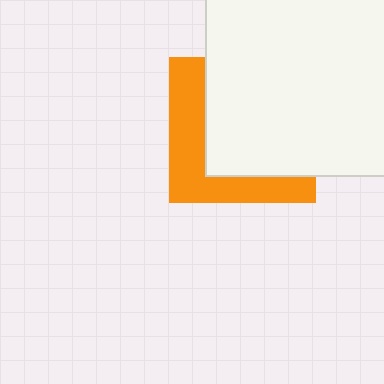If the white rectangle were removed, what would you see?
You would see the complete orange square.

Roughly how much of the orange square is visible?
A small part of it is visible (roughly 38%).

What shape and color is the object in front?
The object in front is a white rectangle.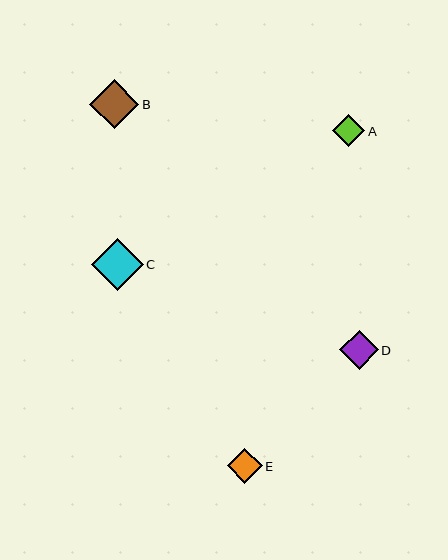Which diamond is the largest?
Diamond C is the largest with a size of approximately 52 pixels.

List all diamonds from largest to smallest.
From largest to smallest: C, B, D, E, A.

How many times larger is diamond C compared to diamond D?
Diamond C is approximately 1.3 times the size of diamond D.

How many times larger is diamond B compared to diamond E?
Diamond B is approximately 1.4 times the size of diamond E.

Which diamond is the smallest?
Diamond A is the smallest with a size of approximately 32 pixels.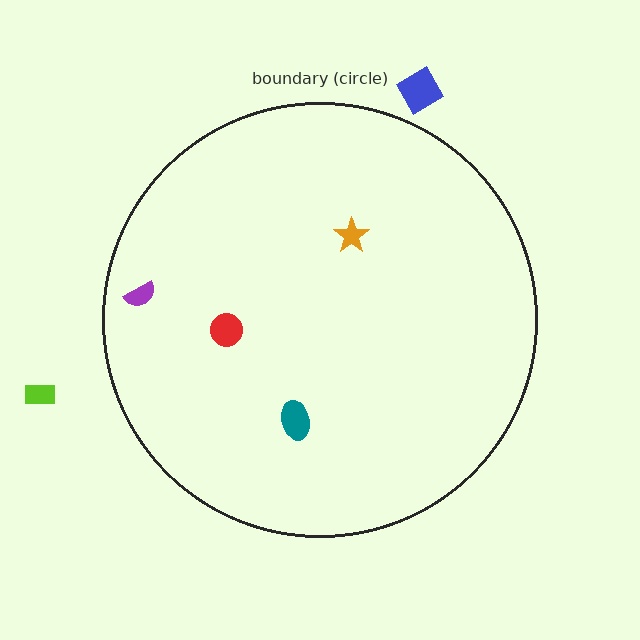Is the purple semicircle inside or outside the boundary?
Inside.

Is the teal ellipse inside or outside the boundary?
Inside.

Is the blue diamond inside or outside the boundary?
Outside.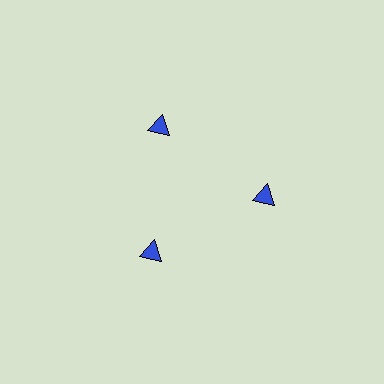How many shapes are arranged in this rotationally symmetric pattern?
There are 3 shapes, arranged in 3 groups of 1.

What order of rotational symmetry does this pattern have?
This pattern has 3-fold rotational symmetry.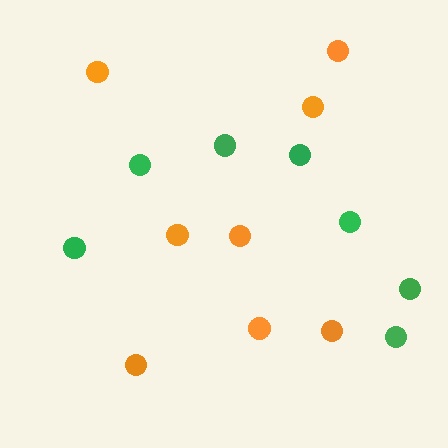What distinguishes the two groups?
There are 2 groups: one group of orange circles (8) and one group of green circles (7).